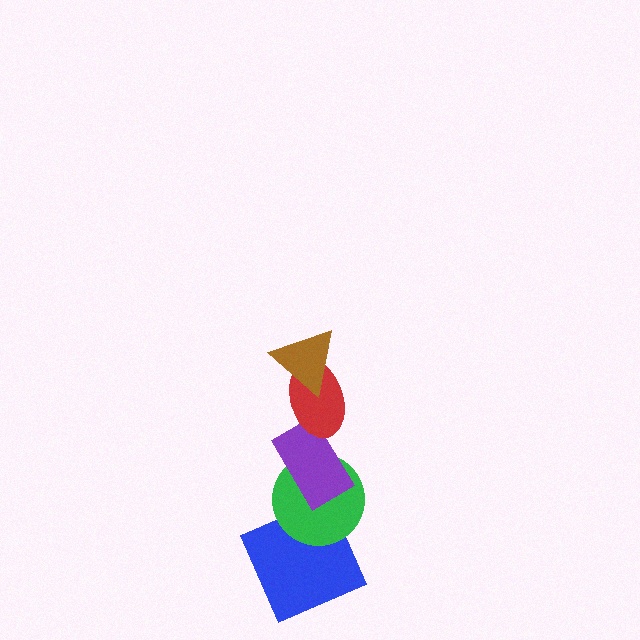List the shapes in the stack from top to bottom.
From top to bottom: the brown triangle, the red ellipse, the purple rectangle, the green circle, the blue square.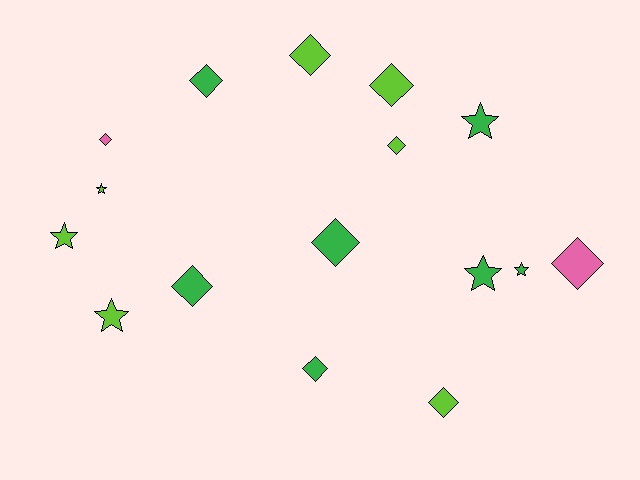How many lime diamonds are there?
There are 4 lime diamonds.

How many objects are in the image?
There are 16 objects.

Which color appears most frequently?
Green, with 7 objects.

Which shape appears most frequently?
Diamond, with 10 objects.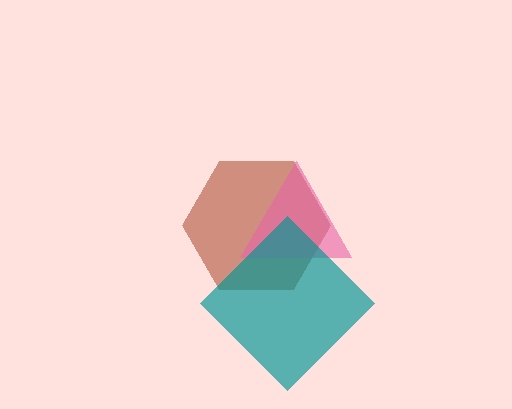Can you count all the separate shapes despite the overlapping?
Yes, there are 3 separate shapes.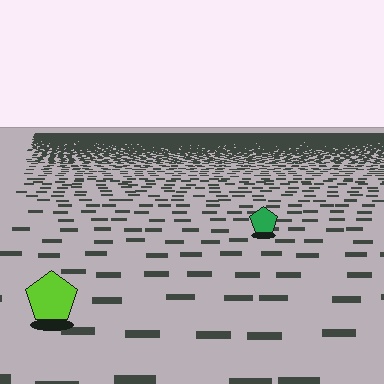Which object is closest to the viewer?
The lime pentagon is closest. The texture marks near it are larger and more spread out.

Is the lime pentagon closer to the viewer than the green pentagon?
Yes. The lime pentagon is closer — you can tell from the texture gradient: the ground texture is coarser near it.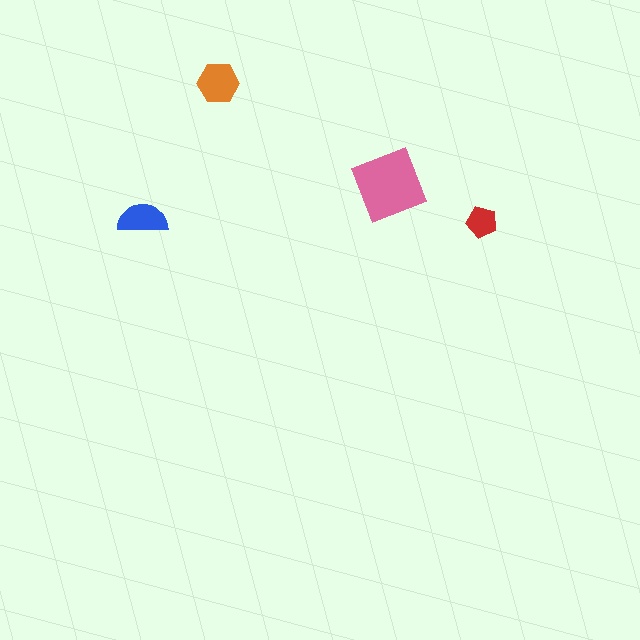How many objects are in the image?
There are 4 objects in the image.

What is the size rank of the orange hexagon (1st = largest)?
2nd.